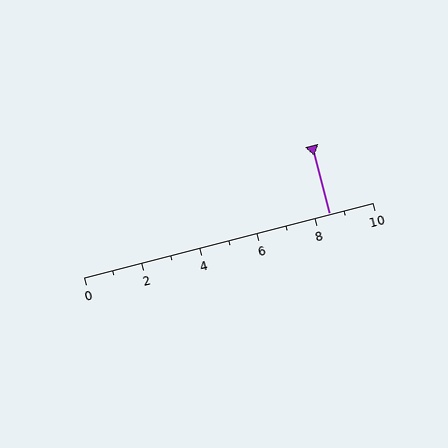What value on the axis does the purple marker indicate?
The marker indicates approximately 8.5.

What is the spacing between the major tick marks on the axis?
The major ticks are spaced 2 apart.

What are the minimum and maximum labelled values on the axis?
The axis runs from 0 to 10.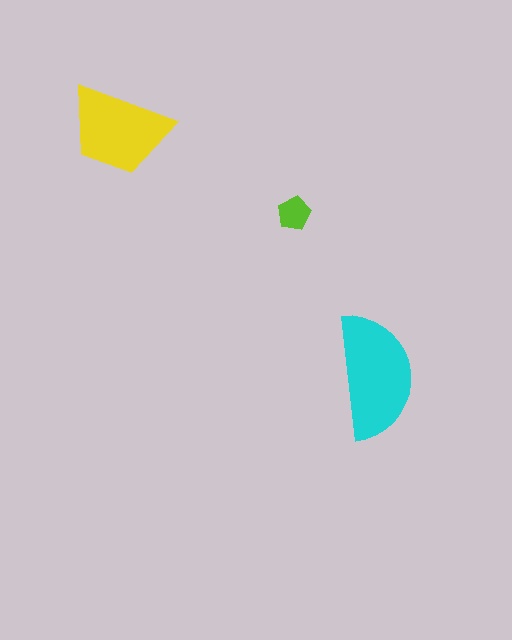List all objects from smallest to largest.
The lime pentagon, the yellow trapezoid, the cyan semicircle.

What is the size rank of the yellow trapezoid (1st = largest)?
2nd.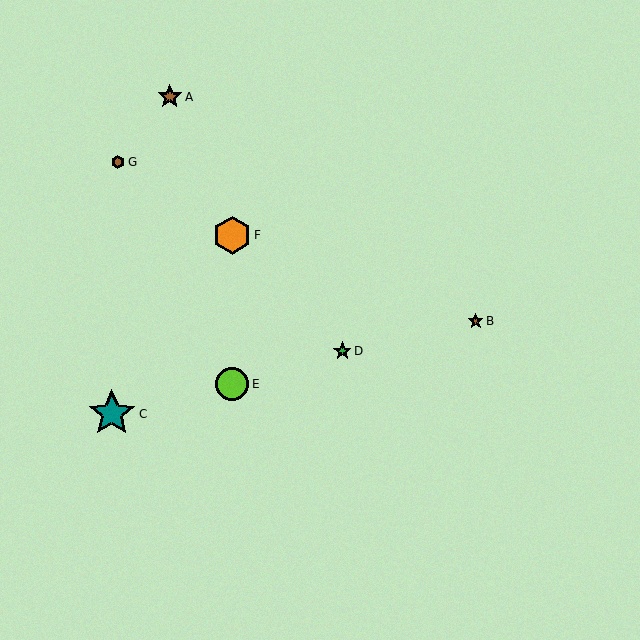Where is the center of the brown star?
The center of the brown star is at (476, 321).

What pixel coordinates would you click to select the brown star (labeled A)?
Click at (170, 97) to select the brown star A.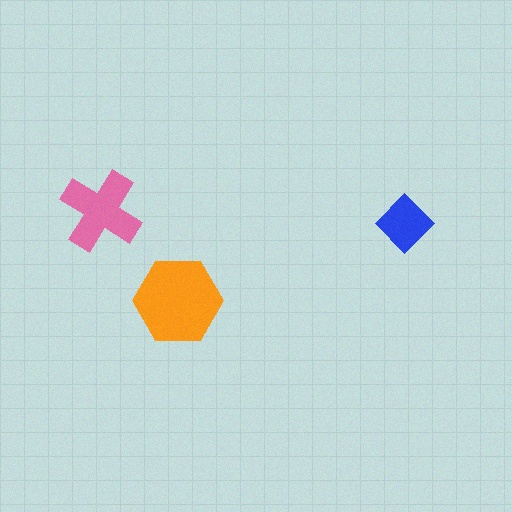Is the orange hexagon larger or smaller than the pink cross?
Larger.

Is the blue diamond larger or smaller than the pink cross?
Smaller.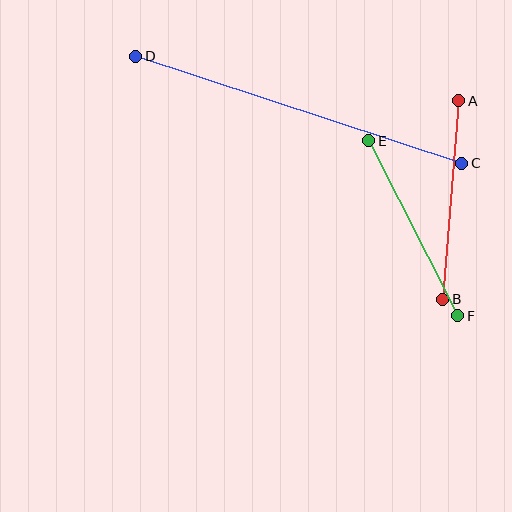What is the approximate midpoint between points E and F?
The midpoint is at approximately (413, 228) pixels.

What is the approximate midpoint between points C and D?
The midpoint is at approximately (299, 110) pixels.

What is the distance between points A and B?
The distance is approximately 199 pixels.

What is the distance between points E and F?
The distance is approximately 196 pixels.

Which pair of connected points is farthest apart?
Points C and D are farthest apart.